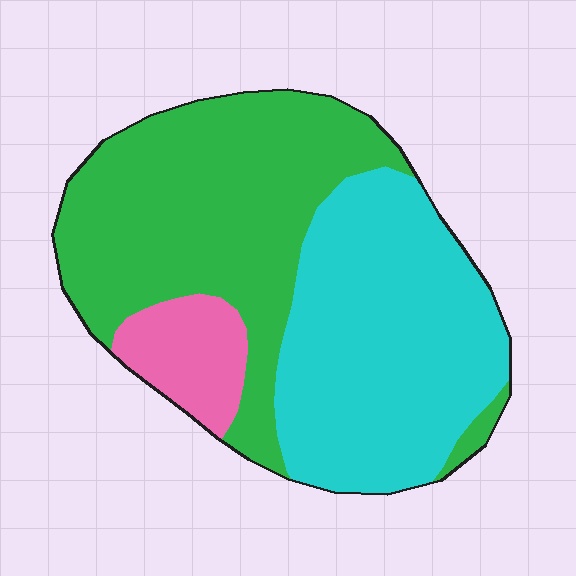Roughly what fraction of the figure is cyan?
Cyan covers about 45% of the figure.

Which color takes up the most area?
Green, at roughly 45%.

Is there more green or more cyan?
Green.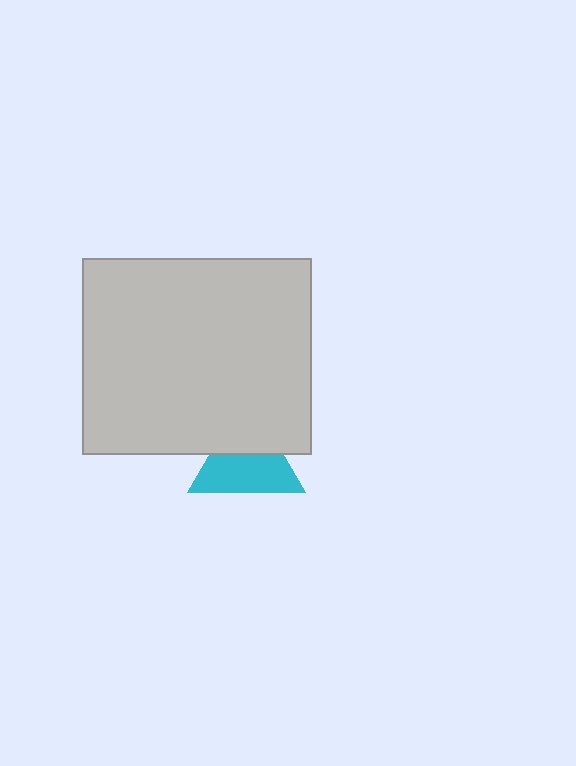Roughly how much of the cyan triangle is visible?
About half of it is visible (roughly 60%).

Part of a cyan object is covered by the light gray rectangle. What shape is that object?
It is a triangle.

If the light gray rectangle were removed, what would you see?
You would see the complete cyan triangle.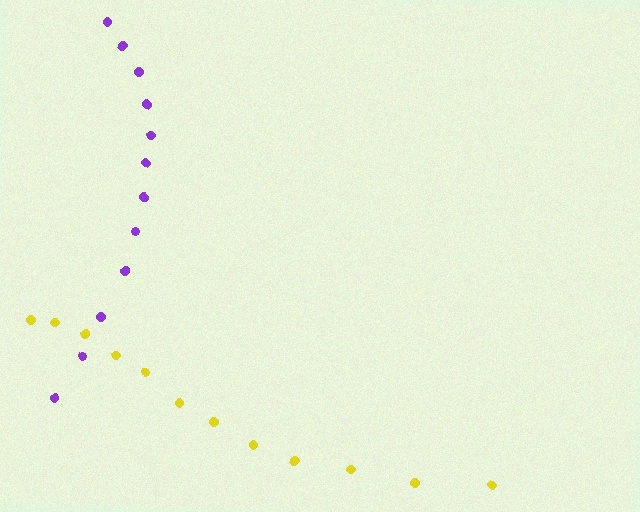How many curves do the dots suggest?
There are 2 distinct paths.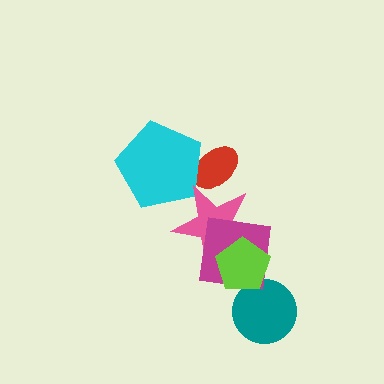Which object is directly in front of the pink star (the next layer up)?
The magenta square is directly in front of the pink star.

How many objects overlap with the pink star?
4 objects overlap with the pink star.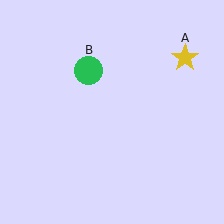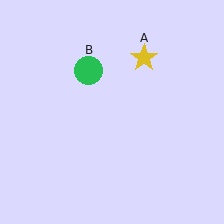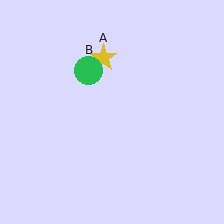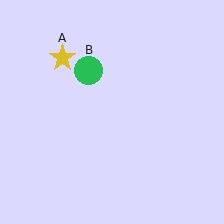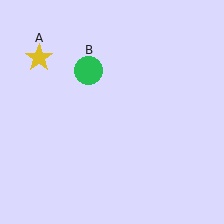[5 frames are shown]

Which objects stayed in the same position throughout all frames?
Green circle (object B) remained stationary.